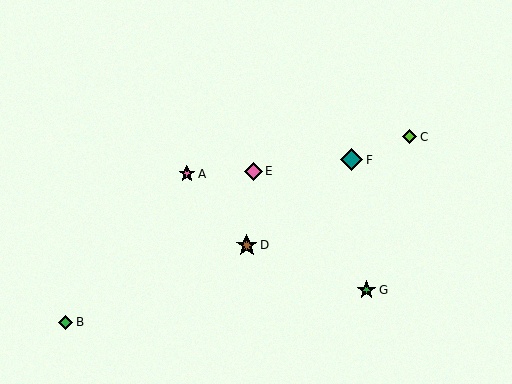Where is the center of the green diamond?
The center of the green diamond is at (66, 322).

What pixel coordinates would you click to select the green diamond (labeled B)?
Click at (66, 322) to select the green diamond B.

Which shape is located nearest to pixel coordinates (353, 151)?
The teal diamond (labeled F) at (351, 160) is nearest to that location.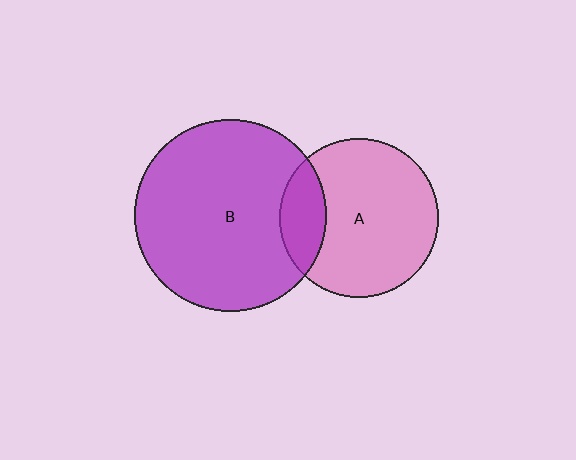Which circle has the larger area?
Circle B (purple).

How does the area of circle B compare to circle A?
Approximately 1.5 times.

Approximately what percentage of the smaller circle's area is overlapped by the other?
Approximately 20%.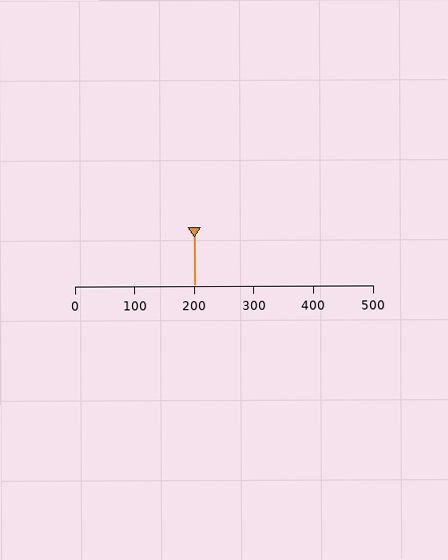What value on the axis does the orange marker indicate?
The marker indicates approximately 200.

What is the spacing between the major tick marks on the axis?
The major ticks are spaced 100 apart.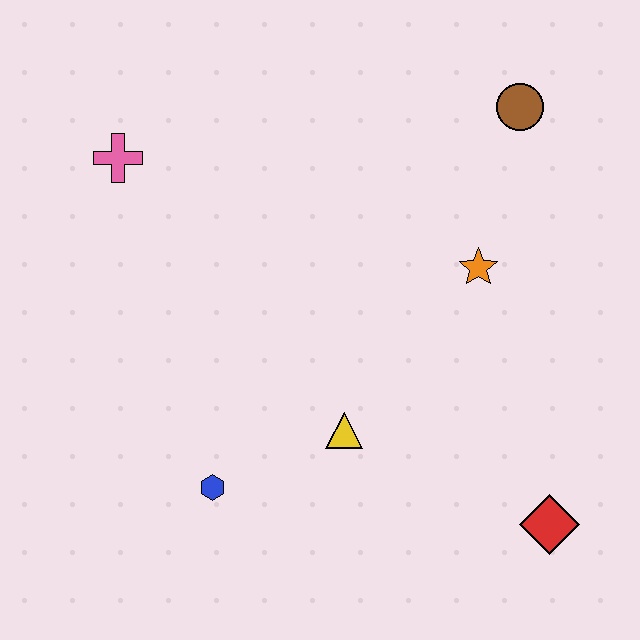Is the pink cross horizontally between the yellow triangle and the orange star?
No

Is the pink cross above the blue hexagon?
Yes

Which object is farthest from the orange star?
The pink cross is farthest from the orange star.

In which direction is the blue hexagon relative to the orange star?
The blue hexagon is to the left of the orange star.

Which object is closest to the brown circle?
The orange star is closest to the brown circle.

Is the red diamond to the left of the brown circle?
No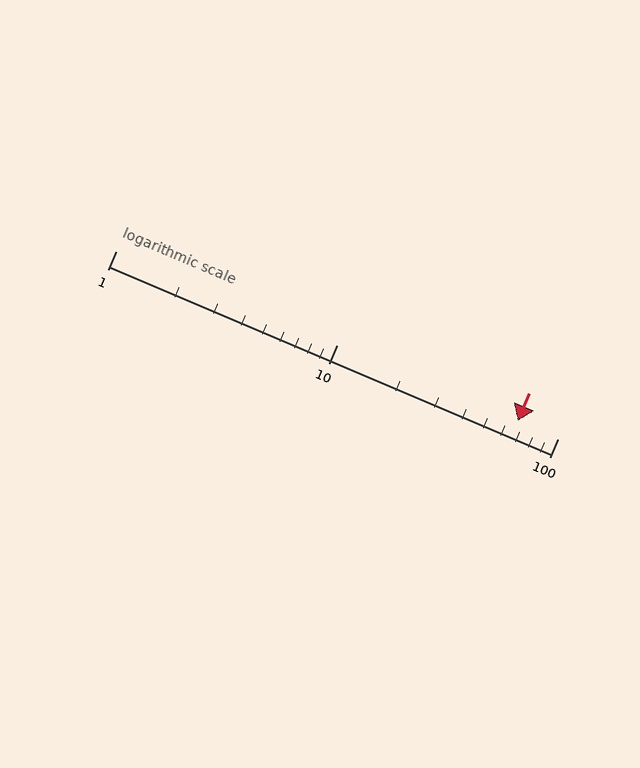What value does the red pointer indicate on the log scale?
The pointer indicates approximately 66.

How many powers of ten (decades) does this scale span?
The scale spans 2 decades, from 1 to 100.